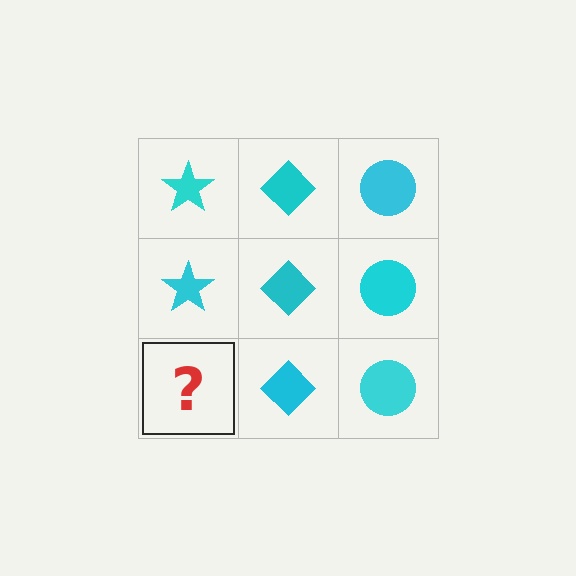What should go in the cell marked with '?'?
The missing cell should contain a cyan star.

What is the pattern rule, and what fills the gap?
The rule is that each column has a consistent shape. The gap should be filled with a cyan star.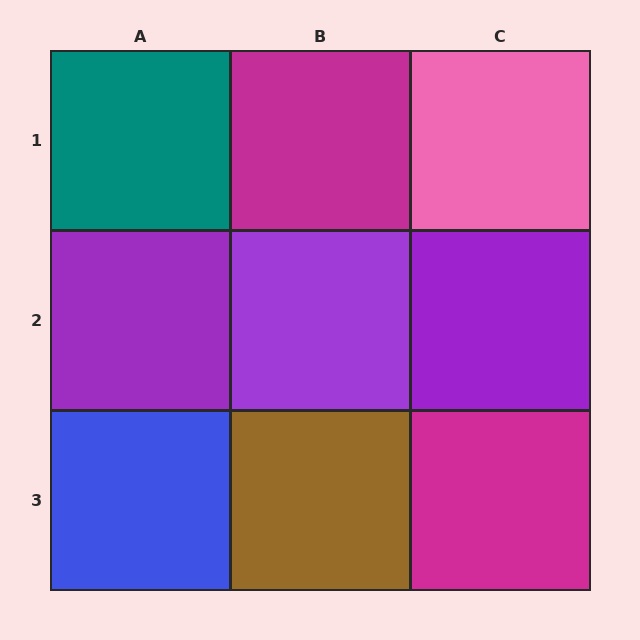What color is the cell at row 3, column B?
Brown.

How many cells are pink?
1 cell is pink.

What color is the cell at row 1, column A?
Teal.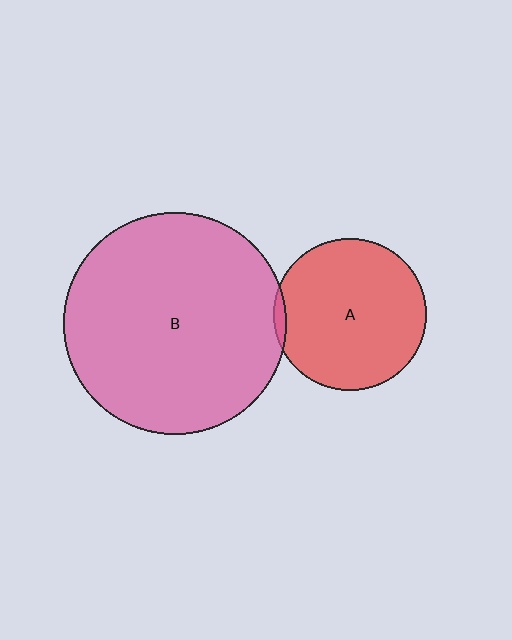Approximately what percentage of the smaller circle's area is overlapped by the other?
Approximately 5%.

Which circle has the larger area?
Circle B (pink).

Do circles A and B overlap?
Yes.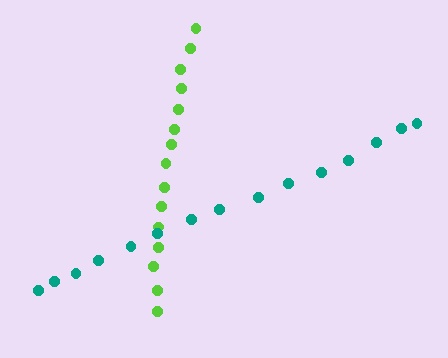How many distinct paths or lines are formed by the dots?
There are 2 distinct paths.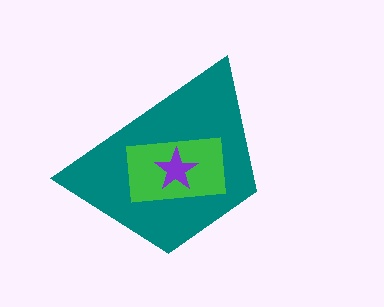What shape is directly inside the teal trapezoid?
The green rectangle.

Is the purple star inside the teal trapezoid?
Yes.